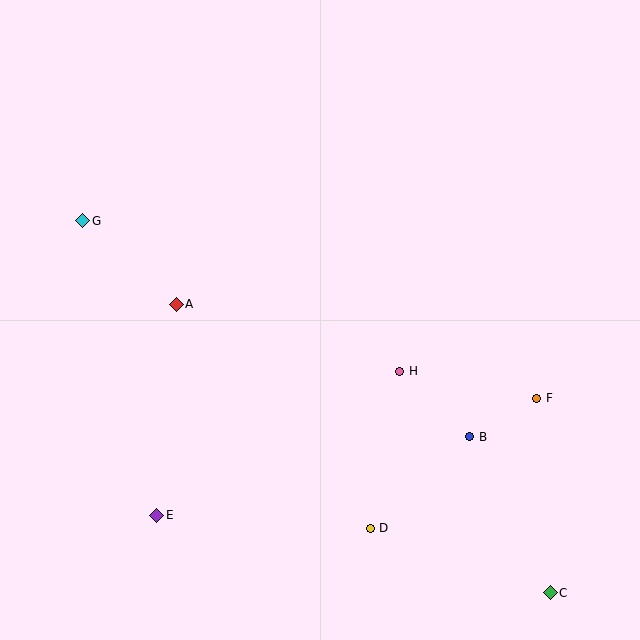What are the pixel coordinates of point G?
Point G is at (83, 221).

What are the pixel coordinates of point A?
Point A is at (176, 304).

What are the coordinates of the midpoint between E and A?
The midpoint between E and A is at (167, 410).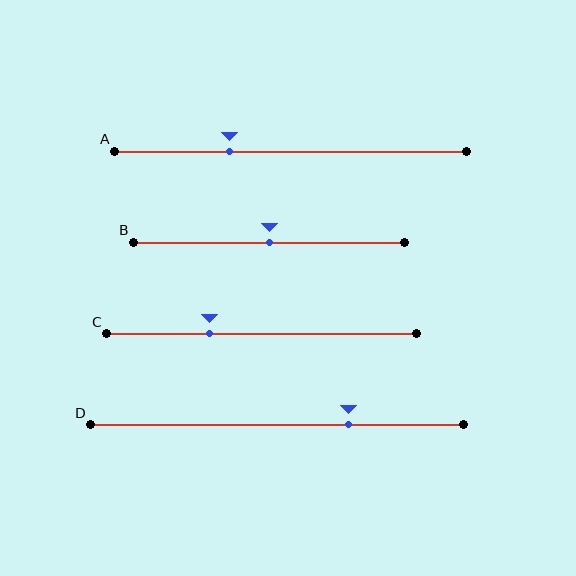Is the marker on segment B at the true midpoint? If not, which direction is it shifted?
Yes, the marker on segment B is at the true midpoint.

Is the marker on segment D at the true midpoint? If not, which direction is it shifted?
No, the marker on segment D is shifted to the right by about 19% of the segment length.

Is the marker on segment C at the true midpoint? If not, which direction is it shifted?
No, the marker on segment C is shifted to the left by about 17% of the segment length.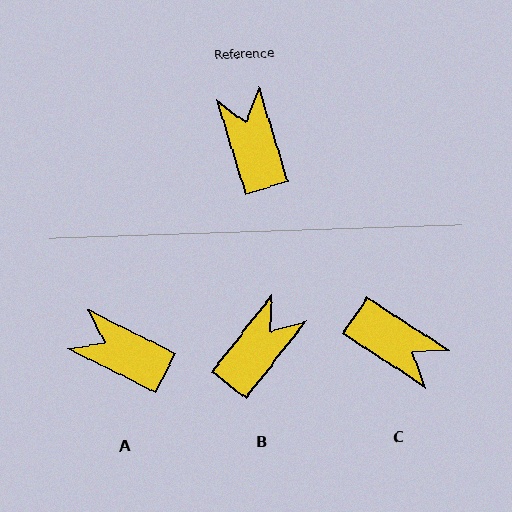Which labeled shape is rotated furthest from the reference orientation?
C, about 140 degrees away.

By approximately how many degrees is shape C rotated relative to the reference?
Approximately 140 degrees clockwise.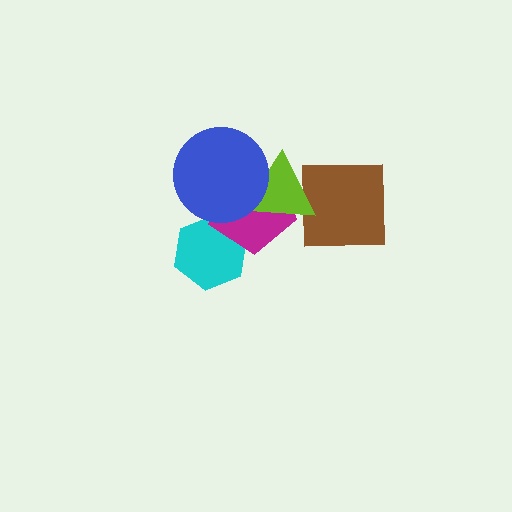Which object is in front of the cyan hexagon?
The magenta pentagon is in front of the cyan hexagon.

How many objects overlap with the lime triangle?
3 objects overlap with the lime triangle.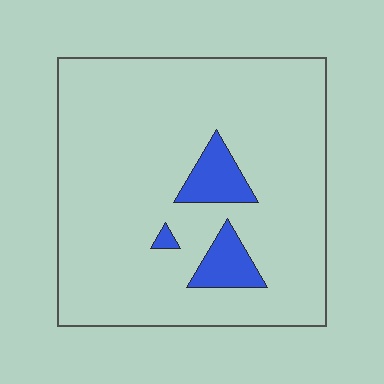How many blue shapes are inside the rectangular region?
3.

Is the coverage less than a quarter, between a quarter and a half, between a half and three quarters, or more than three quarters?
Less than a quarter.